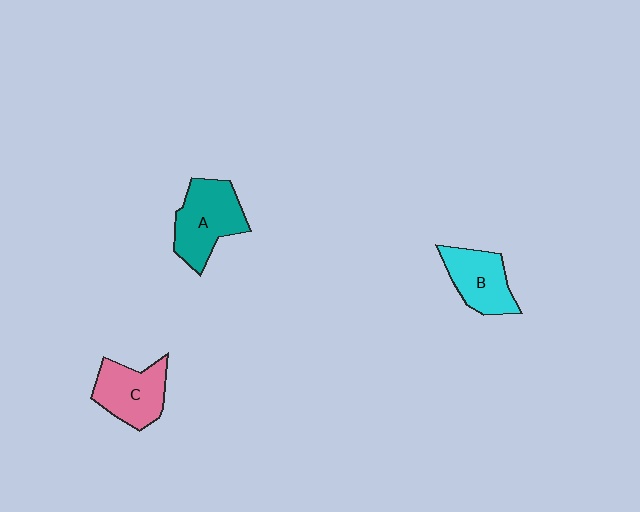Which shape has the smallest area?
Shape B (cyan).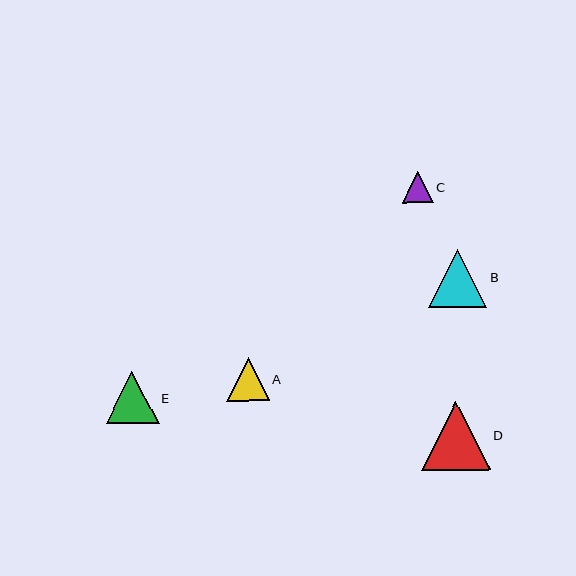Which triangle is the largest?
Triangle D is the largest with a size of approximately 68 pixels.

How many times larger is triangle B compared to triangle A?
Triangle B is approximately 1.4 times the size of triangle A.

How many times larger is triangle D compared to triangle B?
Triangle D is approximately 1.2 times the size of triangle B.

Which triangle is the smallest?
Triangle C is the smallest with a size of approximately 31 pixels.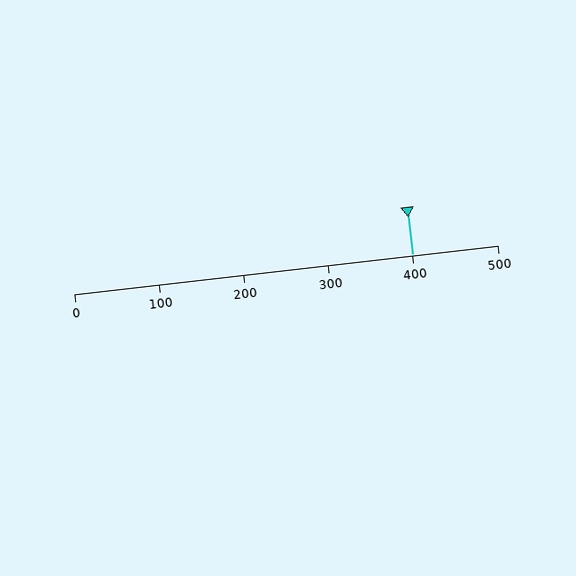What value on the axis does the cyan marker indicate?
The marker indicates approximately 400.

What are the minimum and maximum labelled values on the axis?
The axis runs from 0 to 500.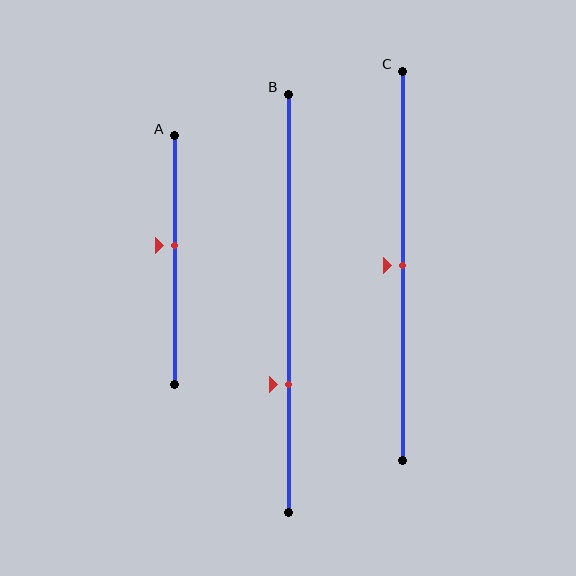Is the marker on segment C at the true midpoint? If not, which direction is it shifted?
Yes, the marker on segment C is at the true midpoint.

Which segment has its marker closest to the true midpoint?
Segment C has its marker closest to the true midpoint.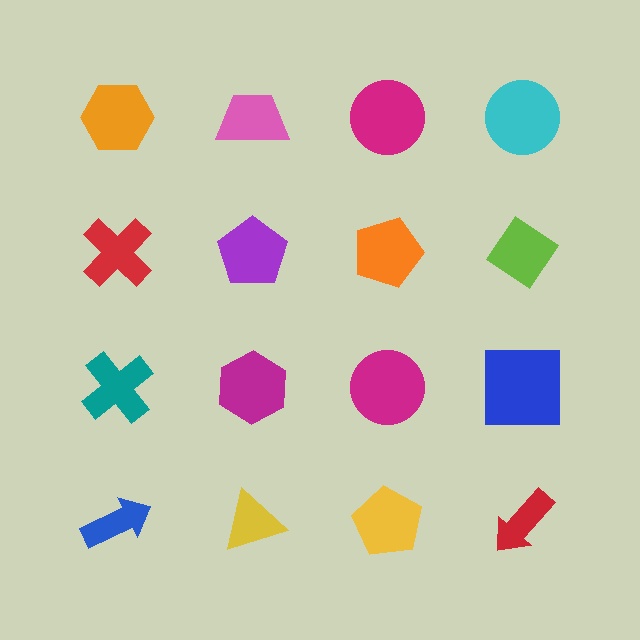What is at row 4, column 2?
A yellow triangle.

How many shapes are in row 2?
4 shapes.